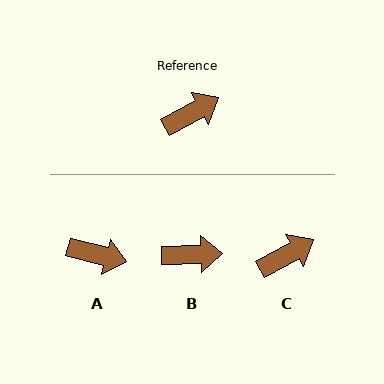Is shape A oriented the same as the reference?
No, it is off by about 43 degrees.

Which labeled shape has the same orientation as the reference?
C.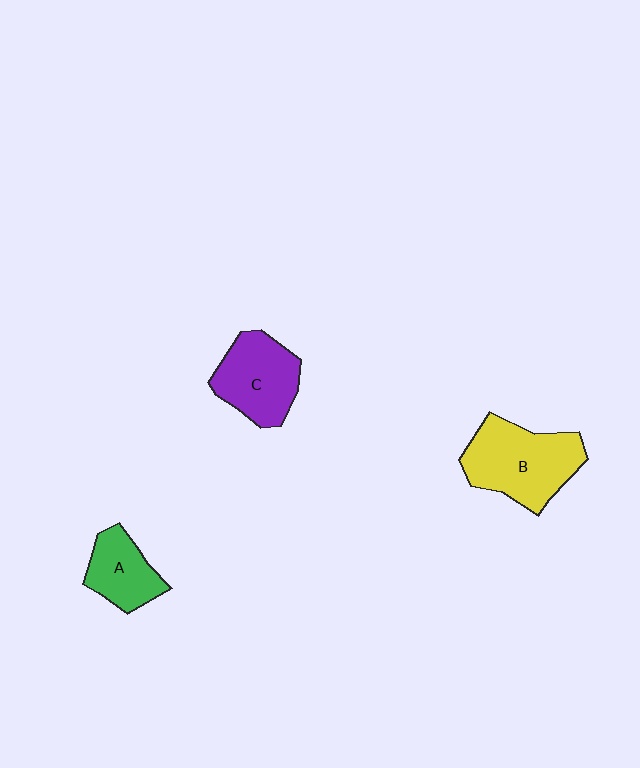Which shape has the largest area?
Shape B (yellow).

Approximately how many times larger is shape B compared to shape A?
Approximately 1.8 times.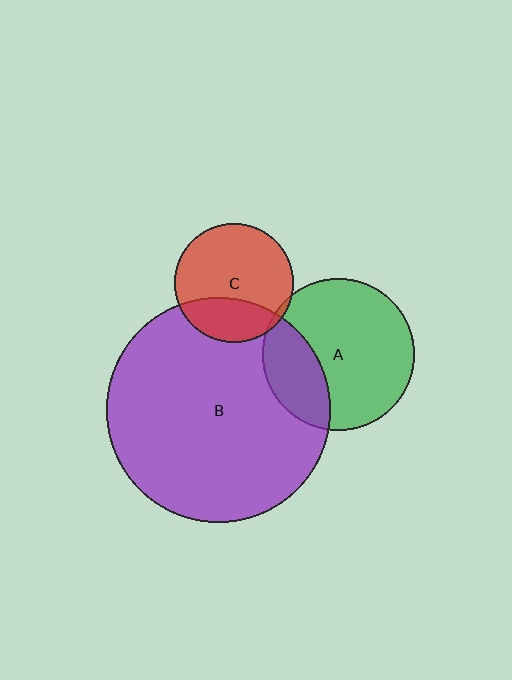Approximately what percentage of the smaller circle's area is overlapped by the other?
Approximately 5%.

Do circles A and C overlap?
Yes.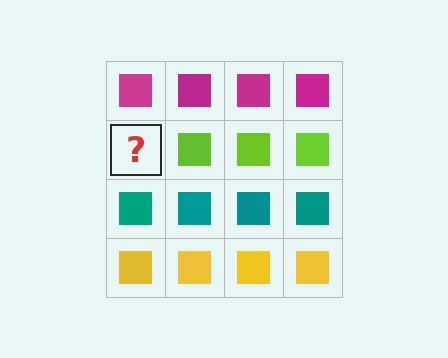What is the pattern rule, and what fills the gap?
The rule is that each row has a consistent color. The gap should be filled with a lime square.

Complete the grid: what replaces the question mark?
The question mark should be replaced with a lime square.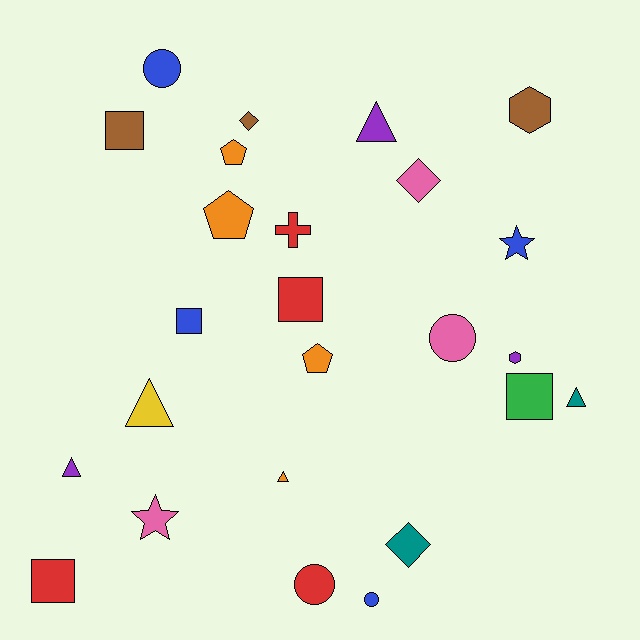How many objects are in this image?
There are 25 objects.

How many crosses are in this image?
There is 1 cross.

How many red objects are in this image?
There are 4 red objects.